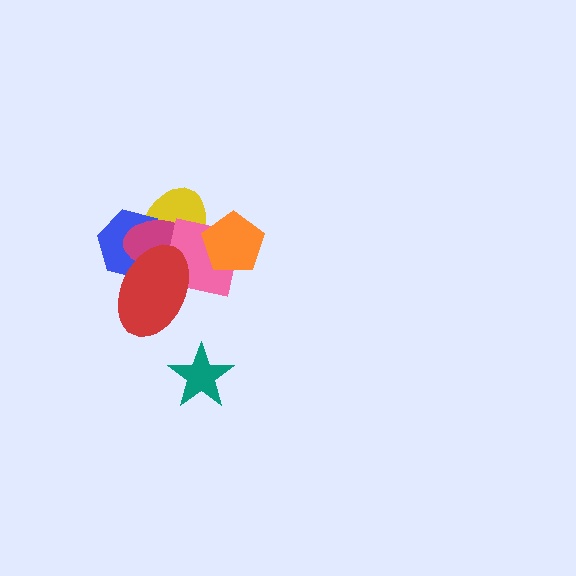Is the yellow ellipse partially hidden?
Yes, it is partially covered by another shape.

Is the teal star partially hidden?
No, no other shape covers it.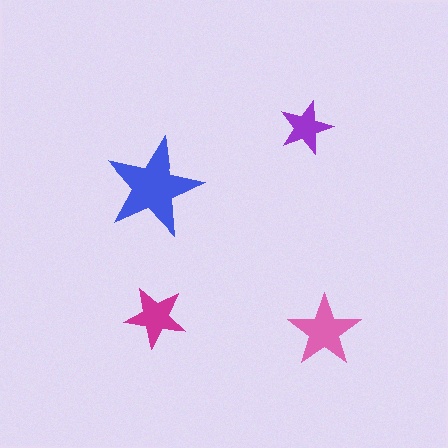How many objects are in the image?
There are 4 objects in the image.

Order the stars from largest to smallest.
the blue one, the pink one, the magenta one, the purple one.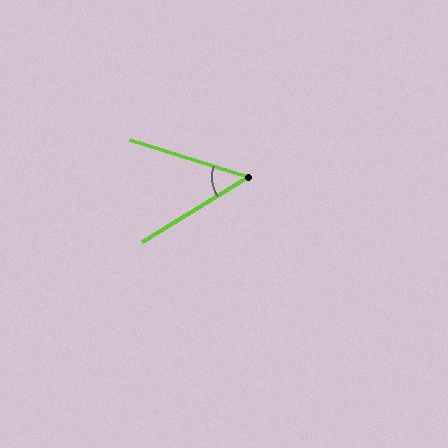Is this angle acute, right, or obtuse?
It is acute.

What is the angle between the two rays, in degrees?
Approximately 49 degrees.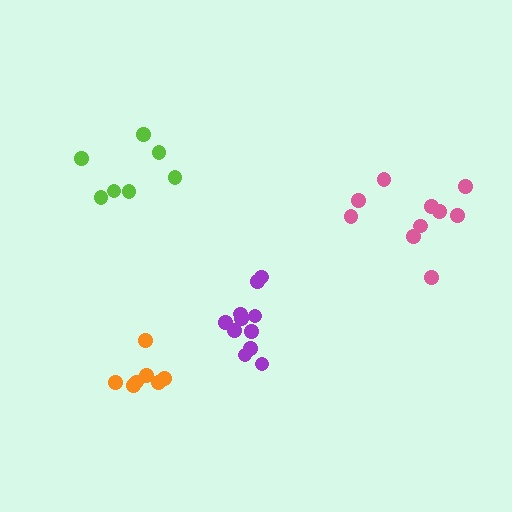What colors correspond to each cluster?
The clusters are colored: lime, orange, purple, pink.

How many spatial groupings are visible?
There are 4 spatial groupings.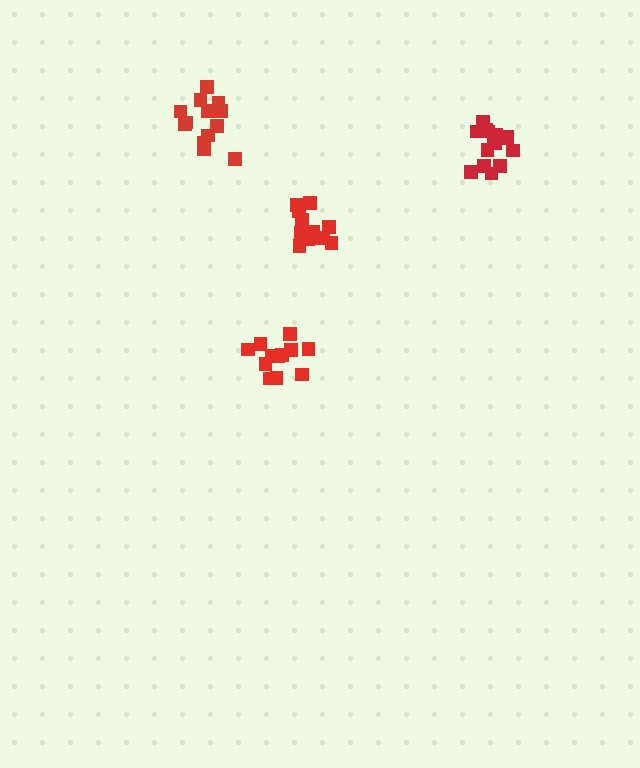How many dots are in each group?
Group 1: 12 dots, Group 2: 16 dots, Group 3: 13 dots, Group 4: 13 dots (54 total).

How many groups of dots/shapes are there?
There are 4 groups.